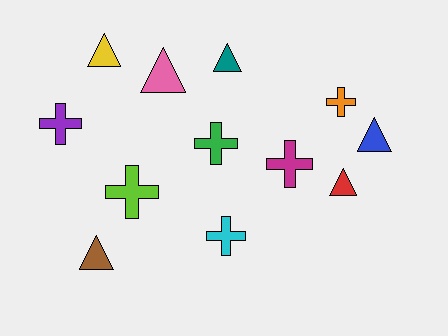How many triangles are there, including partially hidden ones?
There are 6 triangles.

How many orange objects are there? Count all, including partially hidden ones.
There is 1 orange object.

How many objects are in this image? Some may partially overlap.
There are 12 objects.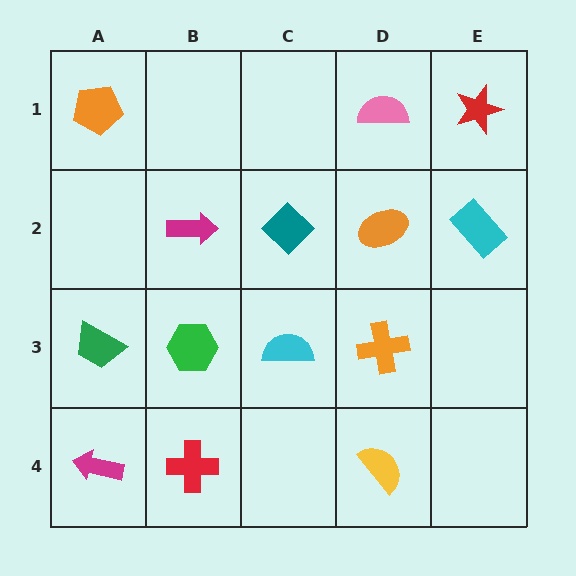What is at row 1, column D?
A pink semicircle.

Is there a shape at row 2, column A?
No, that cell is empty.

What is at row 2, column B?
A magenta arrow.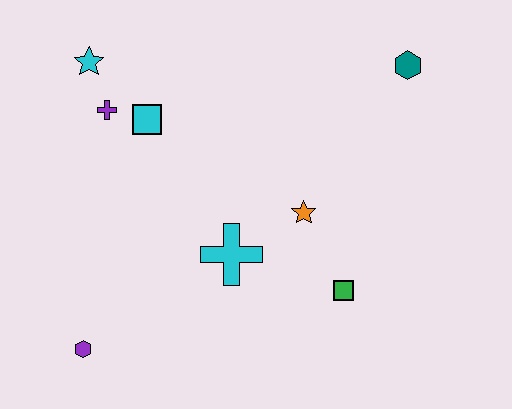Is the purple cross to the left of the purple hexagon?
No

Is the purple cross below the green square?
No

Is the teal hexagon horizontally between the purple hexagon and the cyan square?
No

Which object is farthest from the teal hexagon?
The purple hexagon is farthest from the teal hexagon.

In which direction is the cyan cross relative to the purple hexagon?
The cyan cross is to the right of the purple hexagon.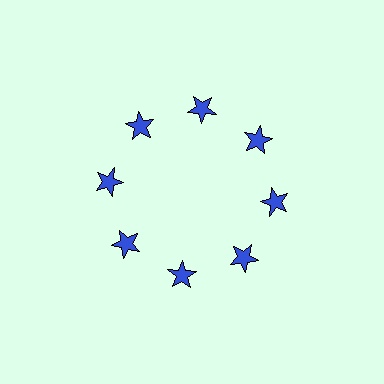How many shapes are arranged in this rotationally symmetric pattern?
There are 8 shapes, arranged in 8 groups of 1.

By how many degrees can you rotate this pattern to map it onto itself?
The pattern maps onto itself every 45 degrees of rotation.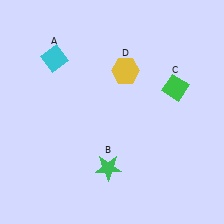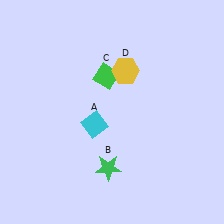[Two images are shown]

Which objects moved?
The objects that moved are: the cyan diamond (A), the green diamond (C).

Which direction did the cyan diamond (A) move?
The cyan diamond (A) moved down.